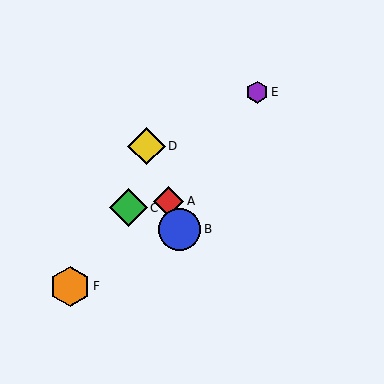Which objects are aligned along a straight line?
Objects A, B, D are aligned along a straight line.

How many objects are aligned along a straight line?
3 objects (A, B, D) are aligned along a straight line.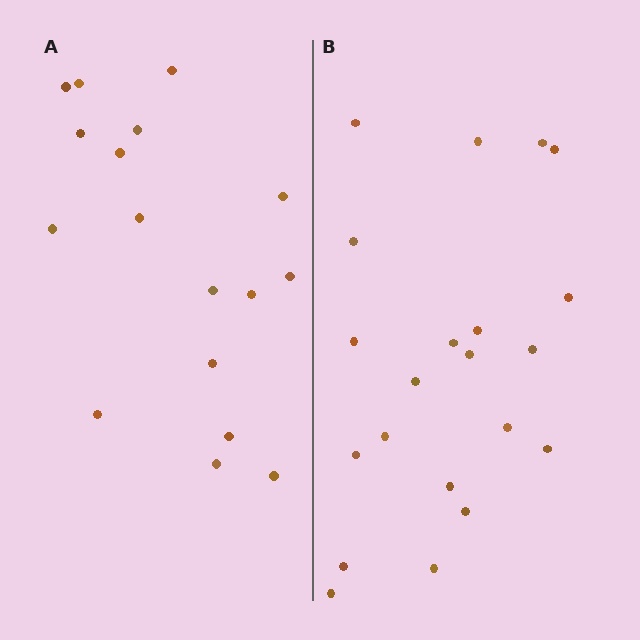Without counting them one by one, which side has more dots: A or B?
Region B (the right region) has more dots.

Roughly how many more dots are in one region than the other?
Region B has about 4 more dots than region A.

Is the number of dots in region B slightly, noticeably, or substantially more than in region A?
Region B has only slightly more — the two regions are fairly close. The ratio is roughly 1.2 to 1.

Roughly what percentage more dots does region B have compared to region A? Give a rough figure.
About 25% more.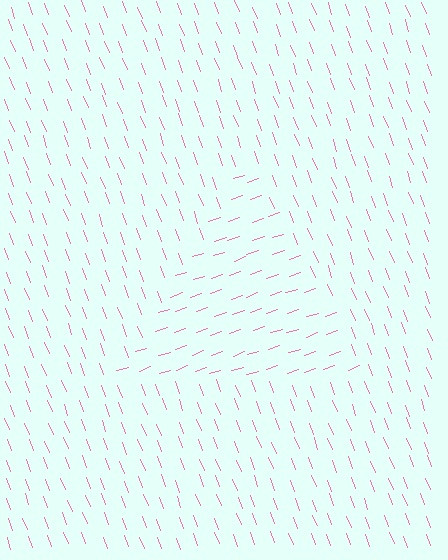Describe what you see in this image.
The image is filled with small pink line segments. A triangle region in the image has lines oriented differently from the surrounding lines, creating a visible texture boundary.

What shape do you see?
I see a triangle.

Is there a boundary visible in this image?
Yes, there is a texture boundary formed by a change in line orientation.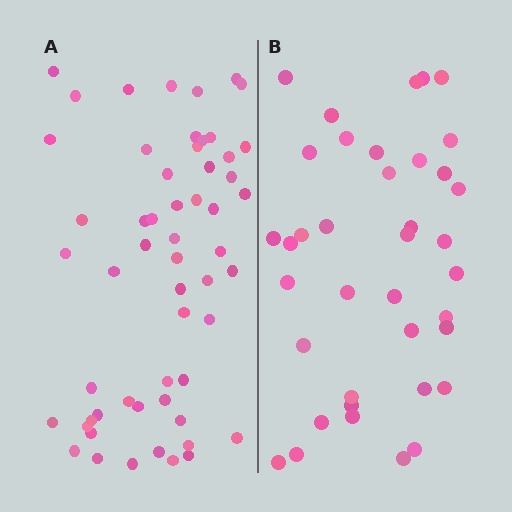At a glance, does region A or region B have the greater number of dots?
Region A (the left region) has more dots.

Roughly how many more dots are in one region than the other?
Region A has approximately 20 more dots than region B.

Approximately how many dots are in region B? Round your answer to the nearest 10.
About 40 dots. (The exact count is 38, which rounds to 40.)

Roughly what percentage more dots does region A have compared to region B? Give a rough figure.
About 45% more.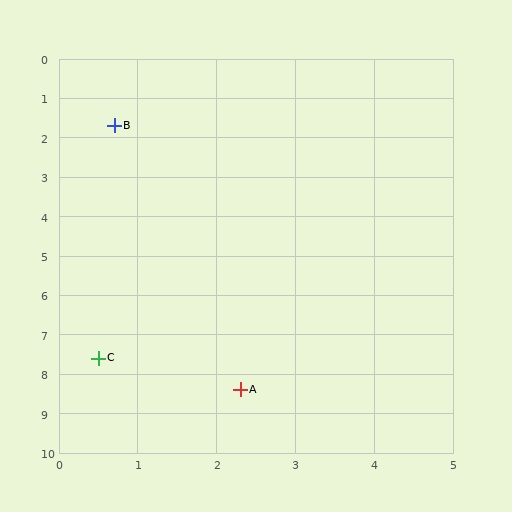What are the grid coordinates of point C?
Point C is at approximately (0.5, 7.6).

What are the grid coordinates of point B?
Point B is at approximately (0.7, 1.7).